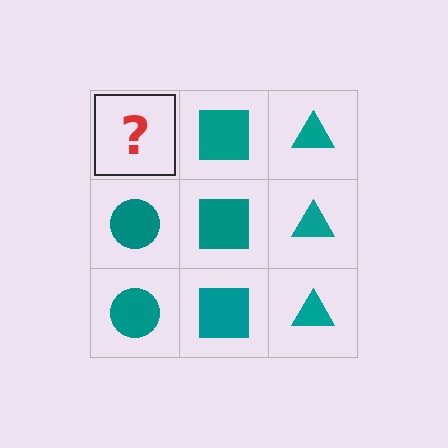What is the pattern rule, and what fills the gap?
The rule is that each column has a consistent shape. The gap should be filled with a teal circle.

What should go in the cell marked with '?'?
The missing cell should contain a teal circle.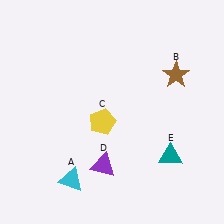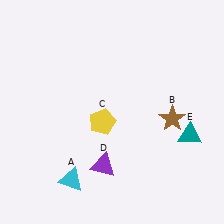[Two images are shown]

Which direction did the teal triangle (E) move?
The teal triangle (E) moved up.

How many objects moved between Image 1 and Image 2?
2 objects moved between the two images.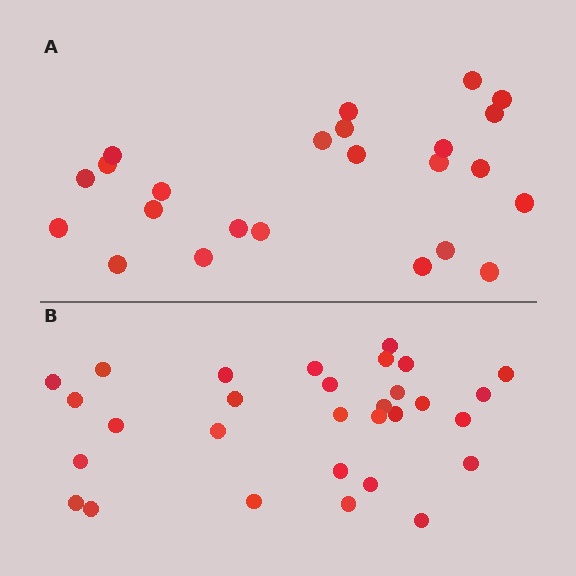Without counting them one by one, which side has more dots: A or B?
Region B (the bottom region) has more dots.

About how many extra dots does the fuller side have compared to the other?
Region B has about 6 more dots than region A.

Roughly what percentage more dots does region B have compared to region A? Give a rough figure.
About 25% more.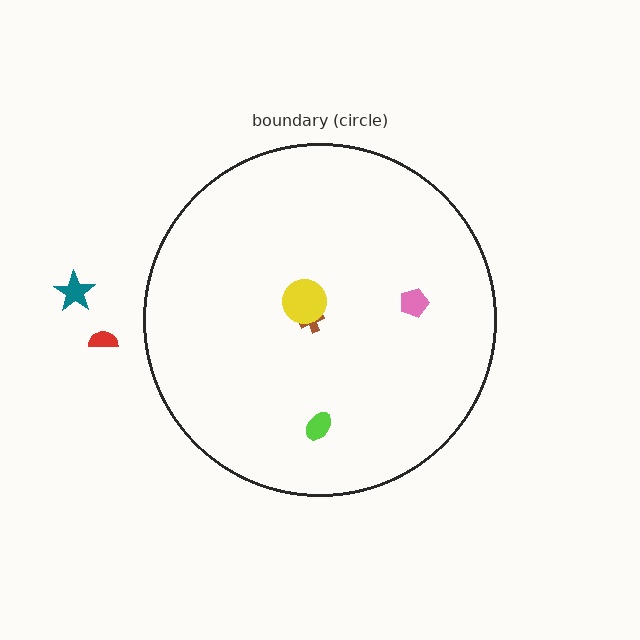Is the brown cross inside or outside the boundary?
Inside.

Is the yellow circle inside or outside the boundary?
Inside.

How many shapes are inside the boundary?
4 inside, 2 outside.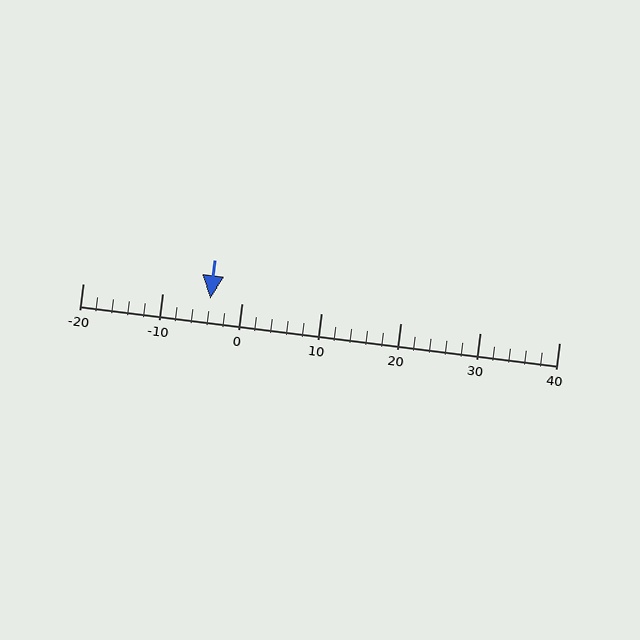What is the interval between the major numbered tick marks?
The major tick marks are spaced 10 units apart.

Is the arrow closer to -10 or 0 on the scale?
The arrow is closer to 0.